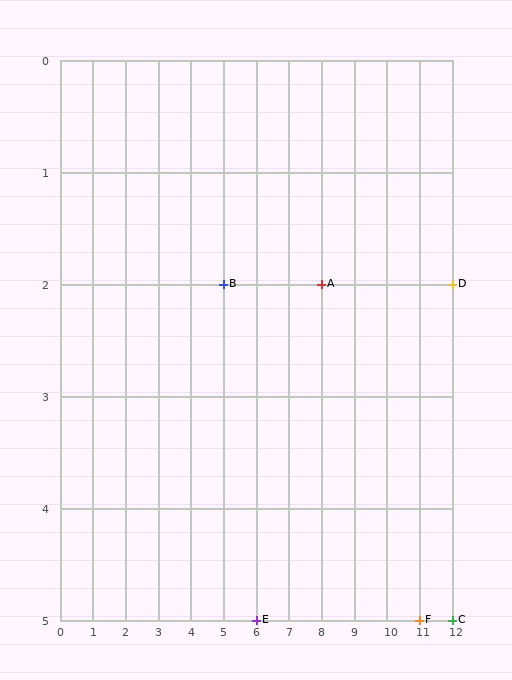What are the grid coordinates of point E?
Point E is at grid coordinates (6, 5).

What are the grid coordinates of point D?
Point D is at grid coordinates (12, 2).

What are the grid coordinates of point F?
Point F is at grid coordinates (11, 5).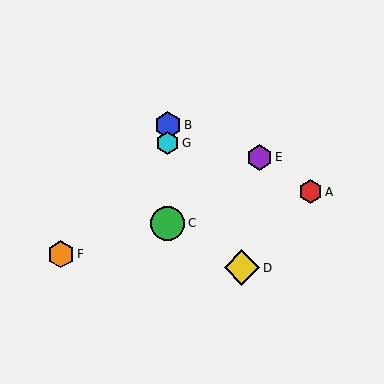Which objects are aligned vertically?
Objects B, C, G are aligned vertically.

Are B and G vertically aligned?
Yes, both are at x≈168.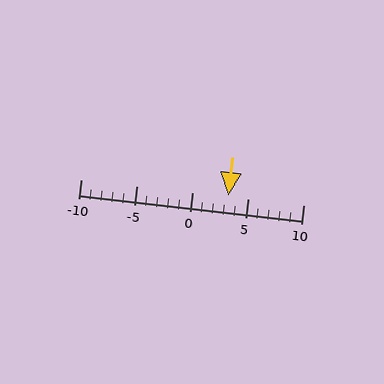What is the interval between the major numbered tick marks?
The major tick marks are spaced 5 units apart.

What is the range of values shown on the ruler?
The ruler shows values from -10 to 10.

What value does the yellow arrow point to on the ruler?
The yellow arrow points to approximately 3.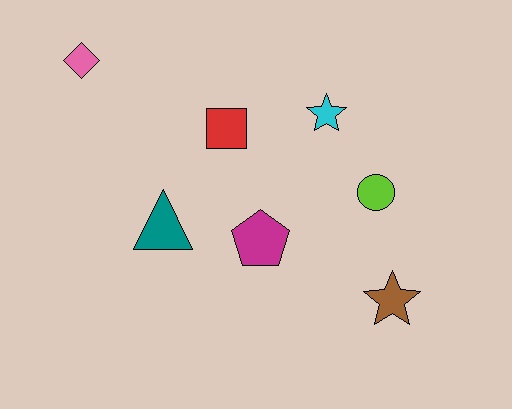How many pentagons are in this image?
There is 1 pentagon.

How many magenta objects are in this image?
There is 1 magenta object.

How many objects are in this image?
There are 7 objects.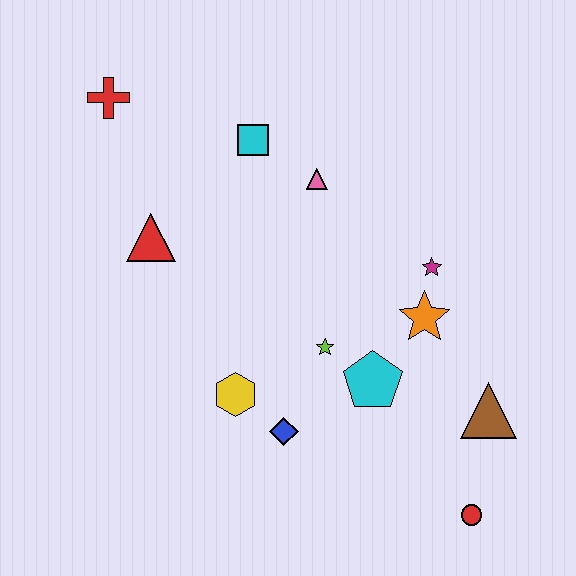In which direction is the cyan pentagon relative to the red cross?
The cyan pentagon is below the red cross.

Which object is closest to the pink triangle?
The cyan square is closest to the pink triangle.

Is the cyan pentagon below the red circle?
No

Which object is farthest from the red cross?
The red circle is farthest from the red cross.